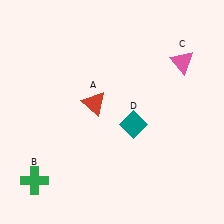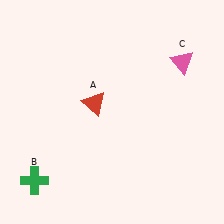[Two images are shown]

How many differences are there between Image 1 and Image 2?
There is 1 difference between the two images.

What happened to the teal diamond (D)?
The teal diamond (D) was removed in Image 2. It was in the bottom-right area of Image 1.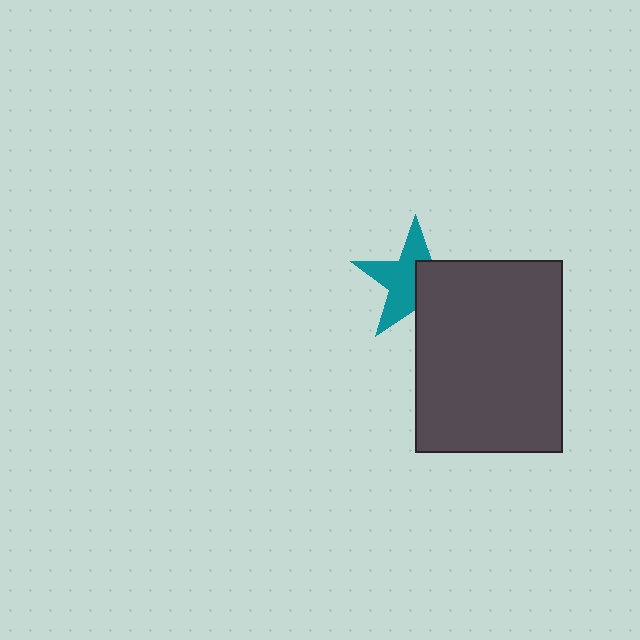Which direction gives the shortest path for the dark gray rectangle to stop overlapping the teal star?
Moving toward the lower-right gives the shortest separation.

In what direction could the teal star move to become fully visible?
The teal star could move toward the upper-left. That would shift it out from behind the dark gray rectangle entirely.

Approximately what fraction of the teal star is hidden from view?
Roughly 43% of the teal star is hidden behind the dark gray rectangle.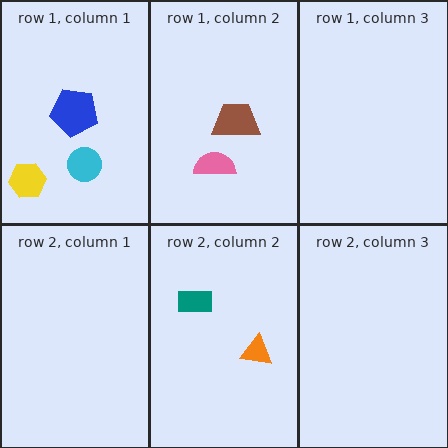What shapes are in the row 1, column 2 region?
The pink semicircle, the brown trapezoid.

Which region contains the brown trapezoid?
The row 1, column 2 region.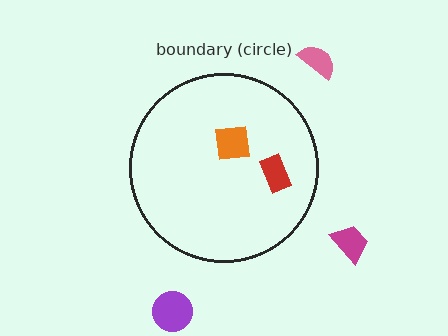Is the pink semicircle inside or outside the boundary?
Outside.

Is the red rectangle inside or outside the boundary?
Inside.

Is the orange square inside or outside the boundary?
Inside.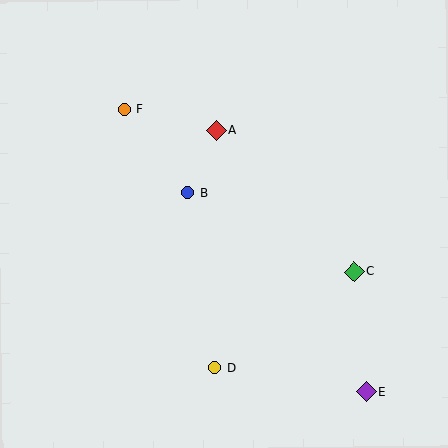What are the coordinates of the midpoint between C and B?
The midpoint between C and B is at (271, 233).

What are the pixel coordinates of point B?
Point B is at (188, 193).